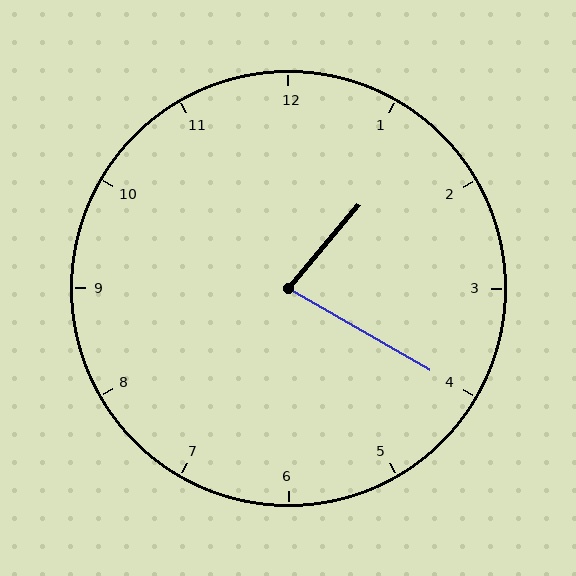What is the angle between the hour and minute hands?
Approximately 80 degrees.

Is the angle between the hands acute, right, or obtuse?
It is acute.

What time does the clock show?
1:20.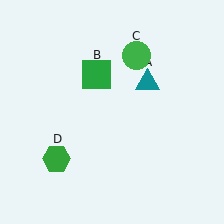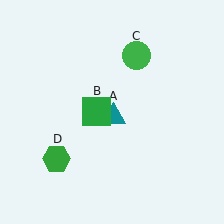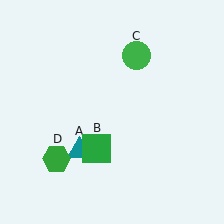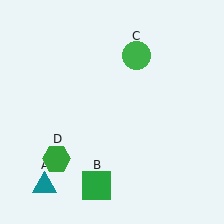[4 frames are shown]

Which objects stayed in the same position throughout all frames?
Green circle (object C) and green hexagon (object D) remained stationary.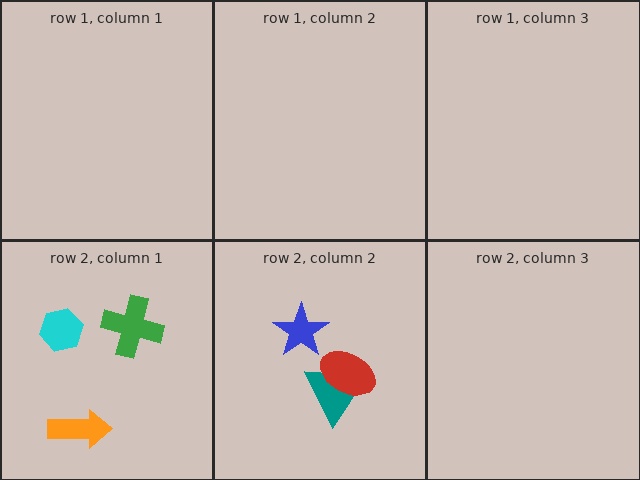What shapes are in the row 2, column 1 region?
The orange arrow, the green cross, the cyan hexagon.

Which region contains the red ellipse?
The row 2, column 2 region.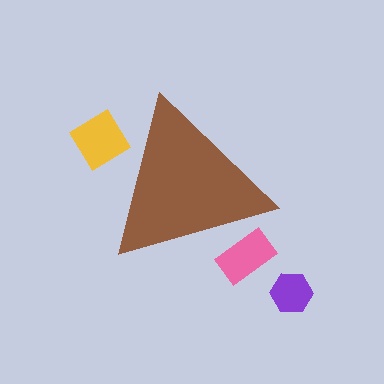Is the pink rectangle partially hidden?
Yes, the pink rectangle is partially hidden behind the brown triangle.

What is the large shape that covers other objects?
A brown triangle.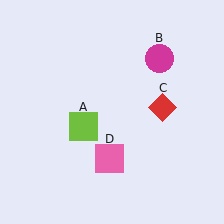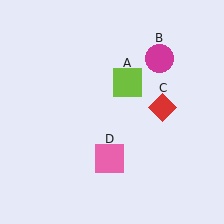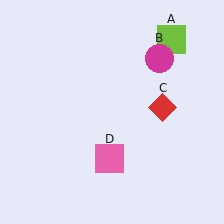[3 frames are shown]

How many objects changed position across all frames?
1 object changed position: lime square (object A).